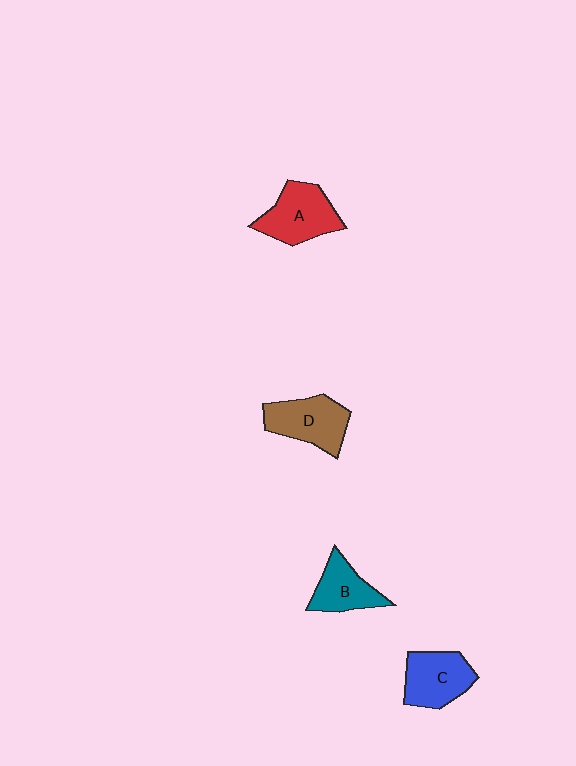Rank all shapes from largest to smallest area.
From largest to smallest: A (red), D (brown), C (blue), B (teal).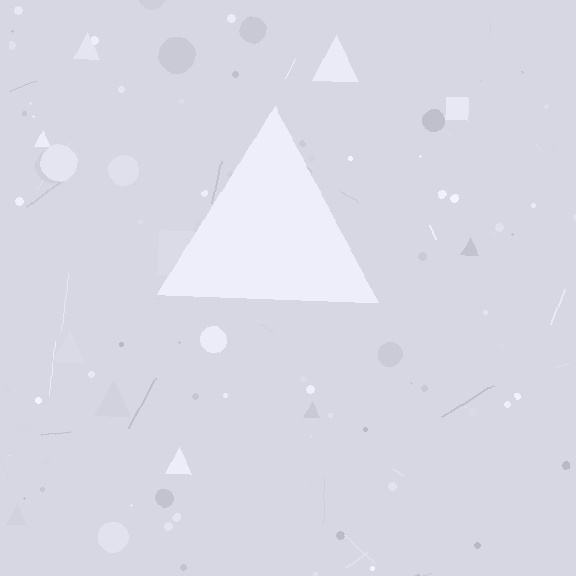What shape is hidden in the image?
A triangle is hidden in the image.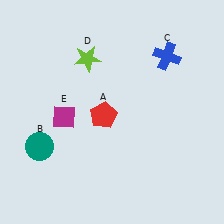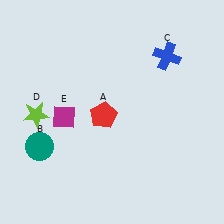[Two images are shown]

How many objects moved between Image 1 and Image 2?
1 object moved between the two images.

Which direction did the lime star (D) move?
The lime star (D) moved down.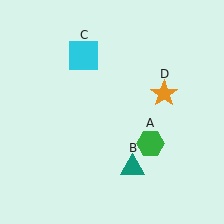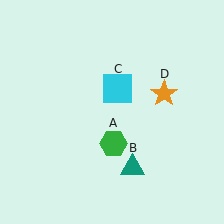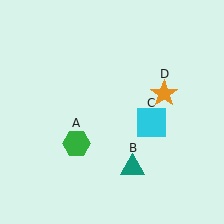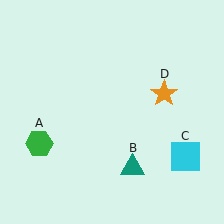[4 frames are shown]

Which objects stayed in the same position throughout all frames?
Teal triangle (object B) and orange star (object D) remained stationary.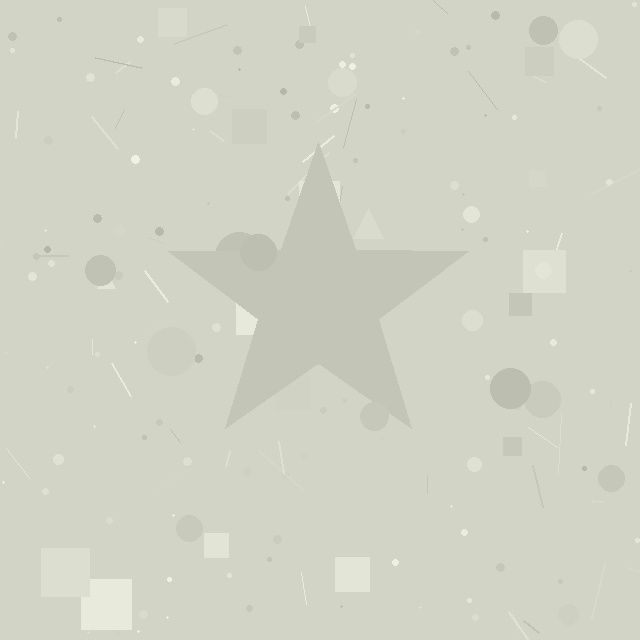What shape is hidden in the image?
A star is hidden in the image.